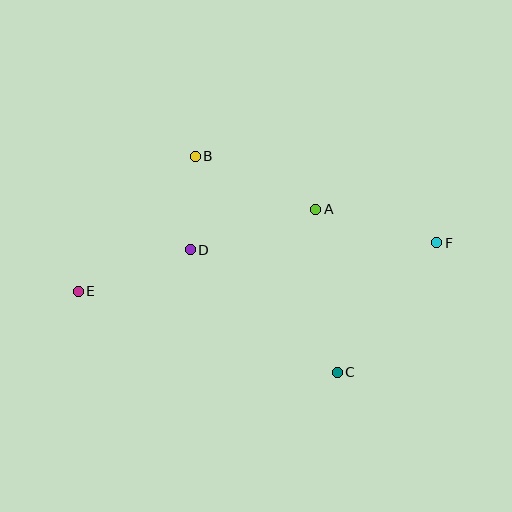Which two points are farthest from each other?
Points E and F are farthest from each other.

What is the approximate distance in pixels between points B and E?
The distance between B and E is approximately 179 pixels.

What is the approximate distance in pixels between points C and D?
The distance between C and D is approximately 192 pixels.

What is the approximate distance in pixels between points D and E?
The distance between D and E is approximately 119 pixels.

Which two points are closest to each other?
Points B and D are closest to each other.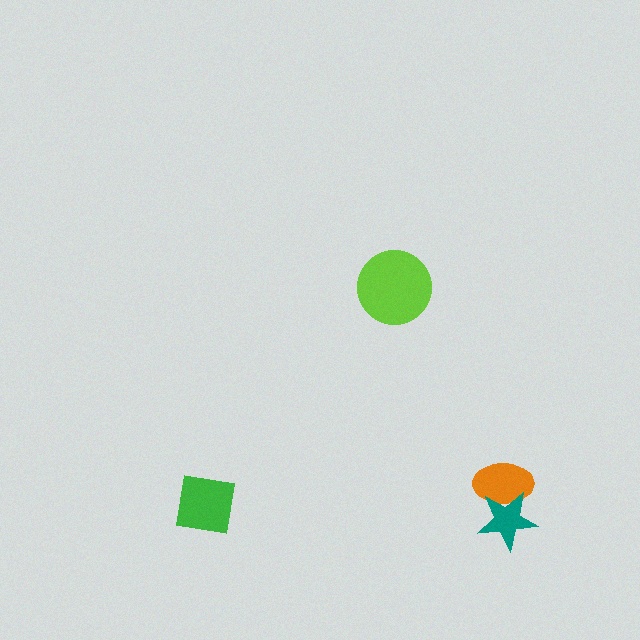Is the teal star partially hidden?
No, no other shape covers it.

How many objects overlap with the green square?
0 objects overlap with the green square.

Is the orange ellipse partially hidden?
Yes, it is partially covered by another shape.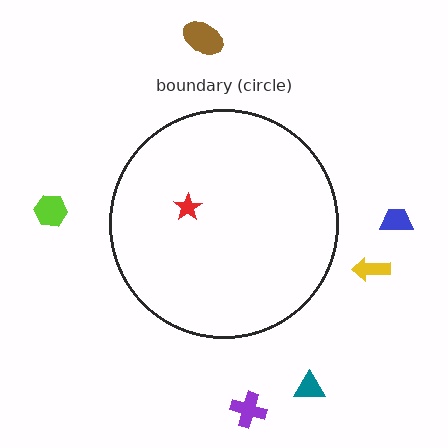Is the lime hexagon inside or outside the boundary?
Outside.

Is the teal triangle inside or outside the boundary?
Outside.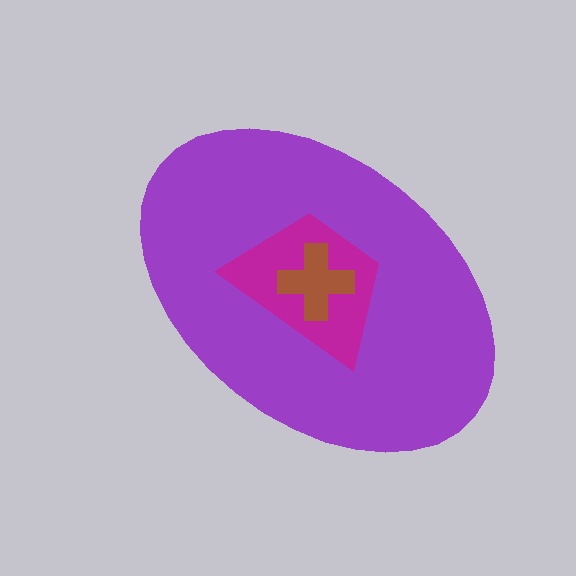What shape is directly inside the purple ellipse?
The magenta trapezoid.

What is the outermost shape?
The purple ellipse.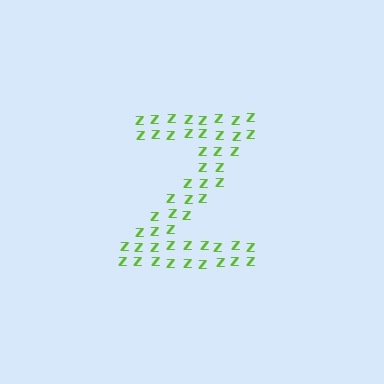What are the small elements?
The small elements are letter Z's.